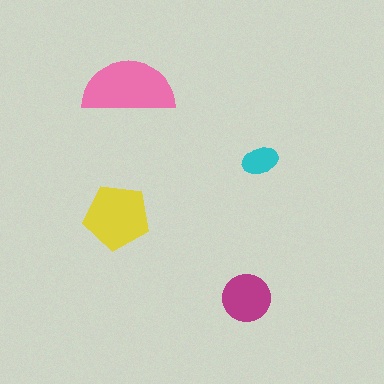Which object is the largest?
The pink semicircle.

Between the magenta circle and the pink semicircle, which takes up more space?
The pink semicircle.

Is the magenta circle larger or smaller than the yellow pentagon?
Smaller.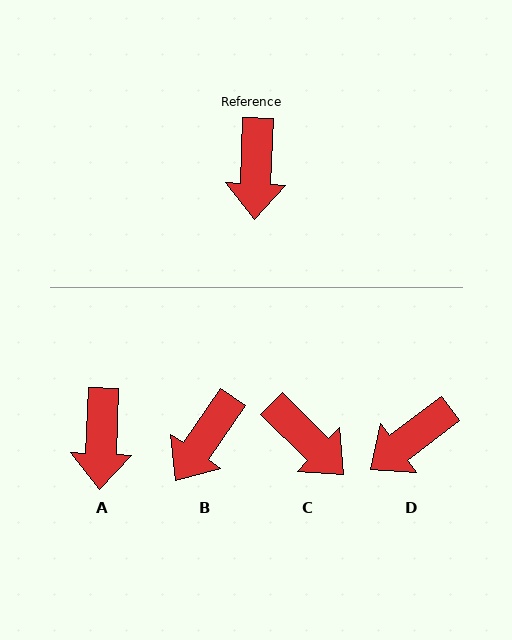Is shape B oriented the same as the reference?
No, it is off by about 32 degrees.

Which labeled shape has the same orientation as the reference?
A.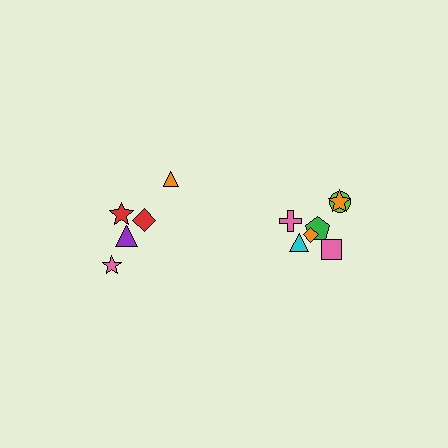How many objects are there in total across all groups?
There are 12 objects.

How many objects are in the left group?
There are 5 objects.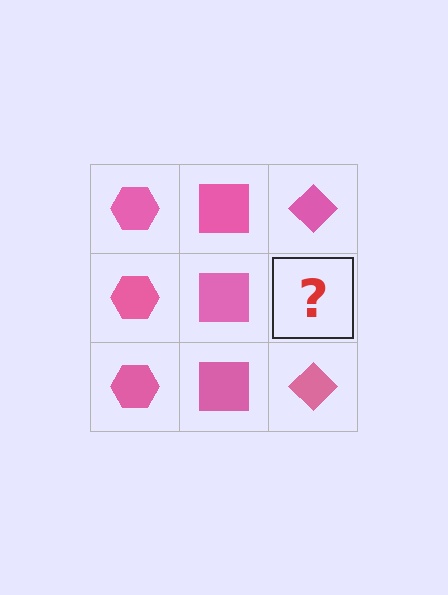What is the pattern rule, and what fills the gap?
The rule is that each column has a consistent shape. The gap should be filled with a pink diamond.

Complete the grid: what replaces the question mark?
The question mark should be replaced with a pink diamond.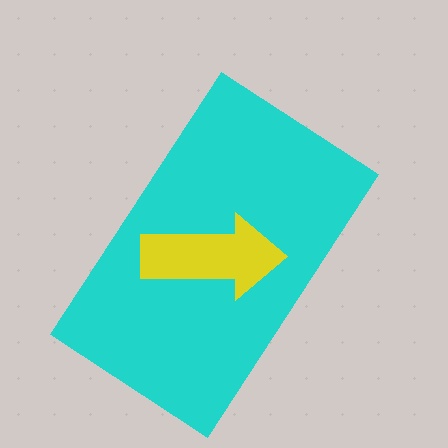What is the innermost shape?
The yellow arrow.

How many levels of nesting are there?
2.